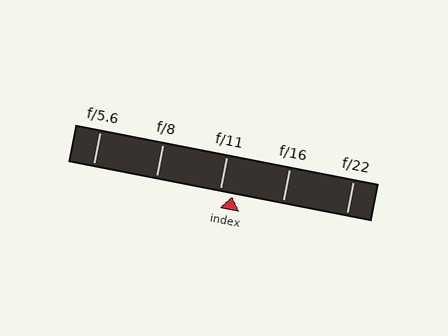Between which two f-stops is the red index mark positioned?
The index mark is between f/11 and f/16.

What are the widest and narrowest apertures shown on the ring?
The widest aperture shown is f/5.6 and the narrowest is f/22.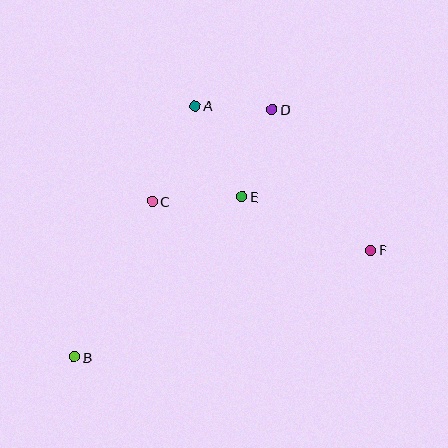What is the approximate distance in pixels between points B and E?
The distance between B and E is approximately 232 pixels.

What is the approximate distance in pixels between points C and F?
The distance between C and F is approximately 224 pixels.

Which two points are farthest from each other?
Points B and D are farthest from each other.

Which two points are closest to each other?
Points A and D are closest to each other.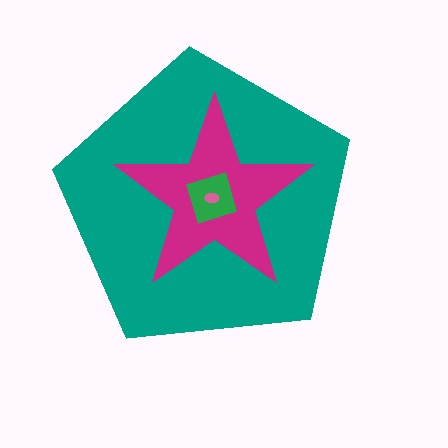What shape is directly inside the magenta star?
The green diamond.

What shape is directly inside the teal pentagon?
The magenta star.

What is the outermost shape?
The teal pentagon.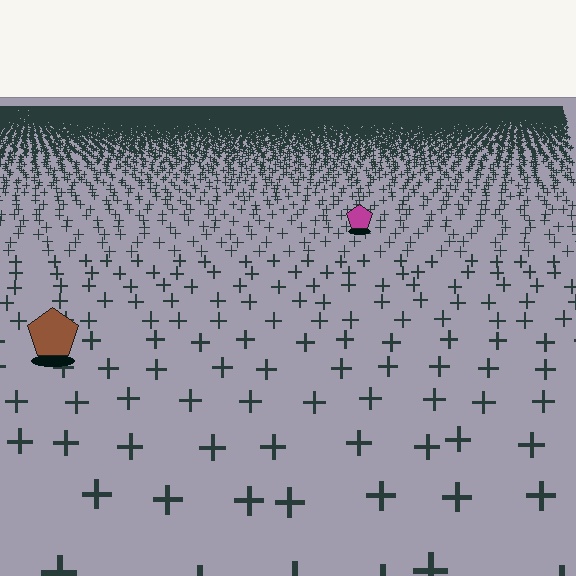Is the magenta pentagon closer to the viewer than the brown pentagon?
No. The brown pentagon is closer — you can tell from the texture gradient: the ground texture is coarser near it.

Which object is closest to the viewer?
The brown pentagon is closest. The texture marks near it are larger and more spread out.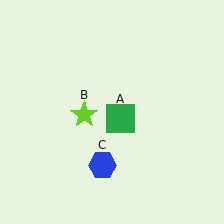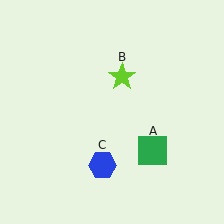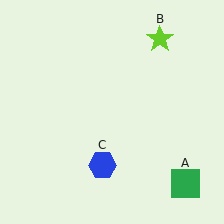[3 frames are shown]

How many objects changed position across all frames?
2 objects changed position: green square (object A), lime star (object B).